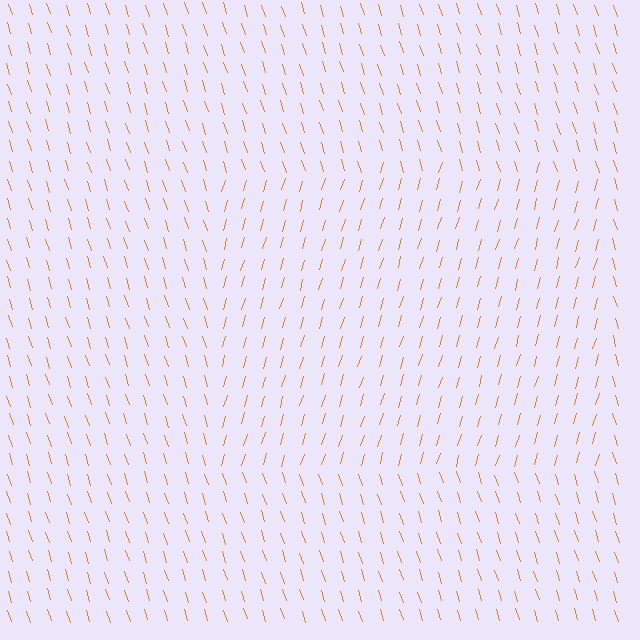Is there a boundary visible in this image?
Yes, there is a texture boundary formed by a change in line orientation.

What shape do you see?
I see a rectangle.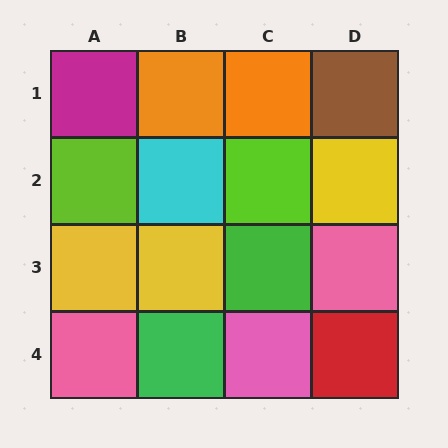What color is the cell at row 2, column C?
Lime.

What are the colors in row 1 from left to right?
Magenta, orange, orange, brown.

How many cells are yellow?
3 cells are yellow.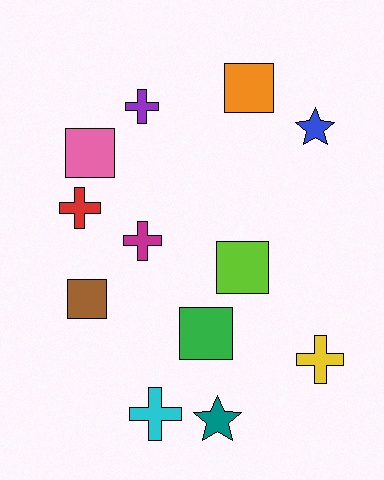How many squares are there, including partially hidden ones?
There are 5 squares.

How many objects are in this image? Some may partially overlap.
There are 12 objects.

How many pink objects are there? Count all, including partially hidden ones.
There is 1 pink object.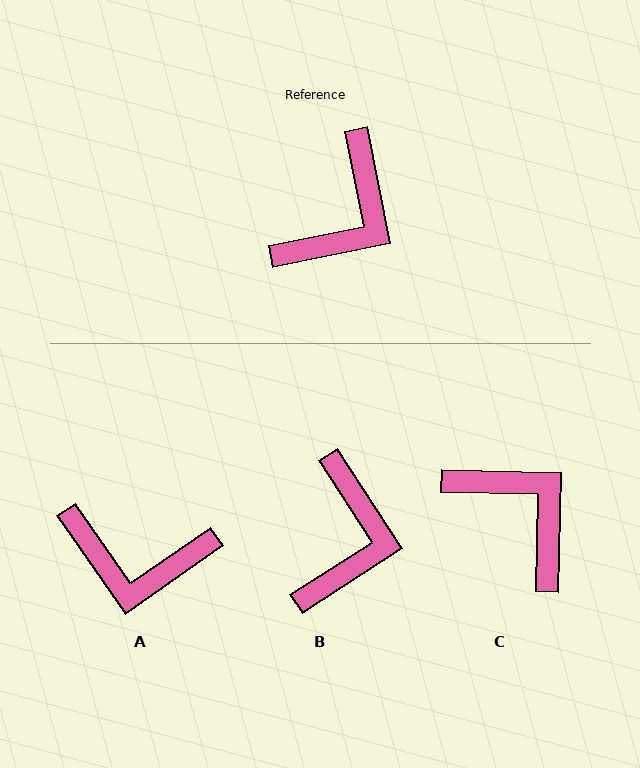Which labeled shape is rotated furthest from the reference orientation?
C, about 78 degrees away.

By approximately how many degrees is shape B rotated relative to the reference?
Approximately 22 degrees counter-clockwise.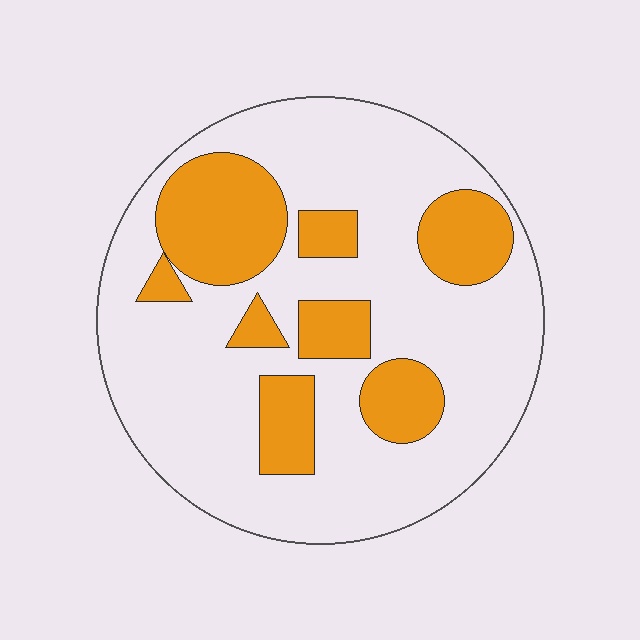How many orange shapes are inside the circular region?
8.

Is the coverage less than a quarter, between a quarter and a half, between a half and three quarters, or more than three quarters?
Between a quarter and a half.